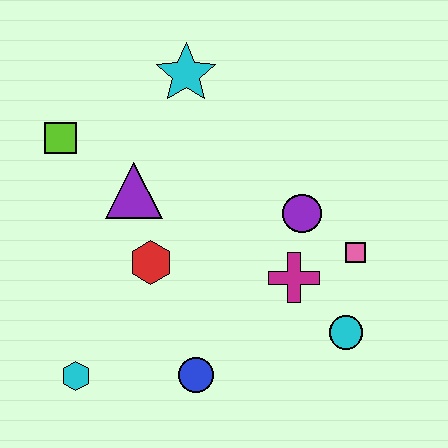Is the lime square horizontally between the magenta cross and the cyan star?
No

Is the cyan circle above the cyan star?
No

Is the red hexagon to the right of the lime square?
Yes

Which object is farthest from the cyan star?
The cyan hexagon is farthest from the cyan star.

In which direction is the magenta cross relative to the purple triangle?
The magenta cross is to the right of the purple triangle.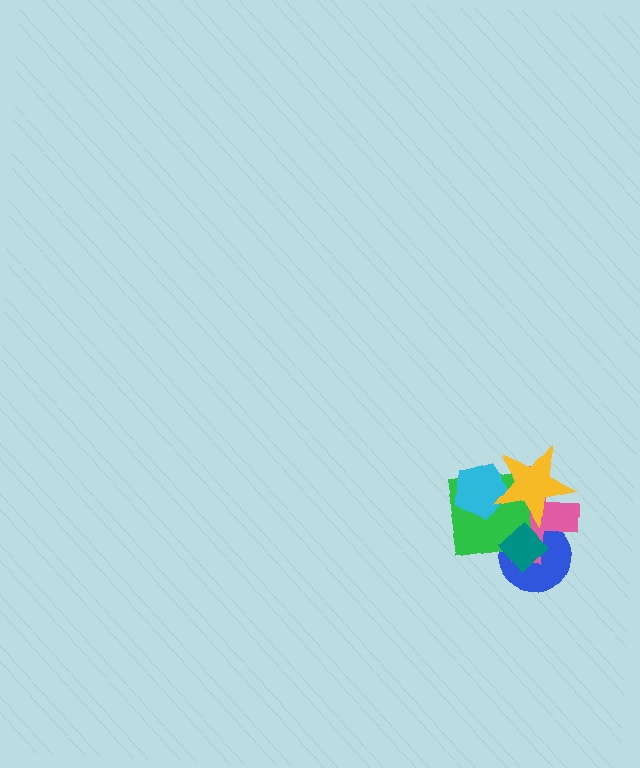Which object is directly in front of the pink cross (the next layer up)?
The green square is directly in front of the pink cross.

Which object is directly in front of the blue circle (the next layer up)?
The pink cross is directly in front of the blue circle.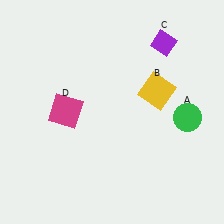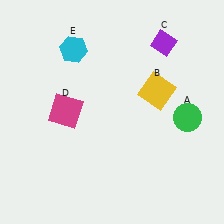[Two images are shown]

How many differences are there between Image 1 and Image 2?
There is 1 difference between the two images.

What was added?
A cyan hexagon (E) was added in Image 2.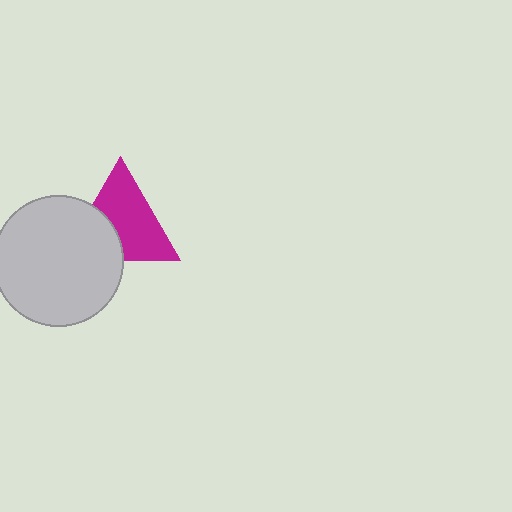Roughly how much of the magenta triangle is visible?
Most of it is visible (roughly 66%).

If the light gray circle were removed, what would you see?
You would see the complete magenta triangle.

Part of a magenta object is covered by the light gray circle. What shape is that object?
It is a triangle.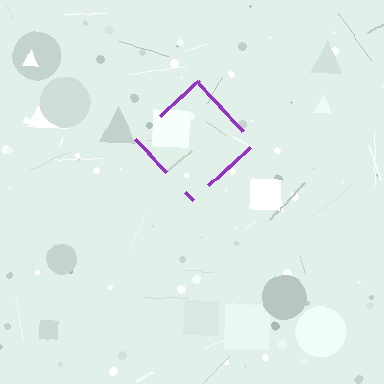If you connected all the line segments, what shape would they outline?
They would outline a diamond.